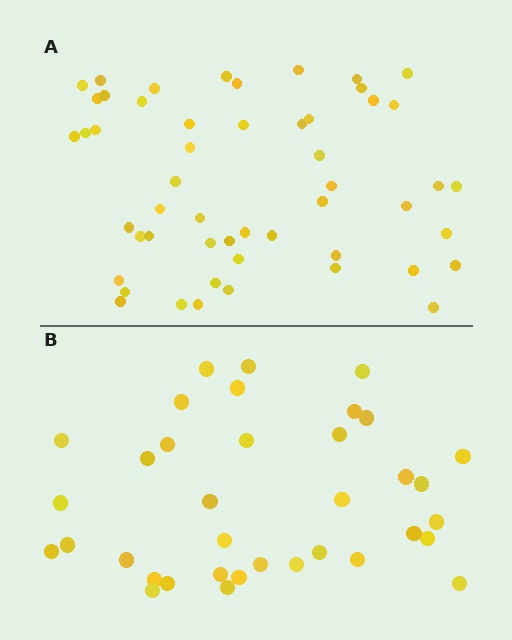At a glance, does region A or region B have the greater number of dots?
Region A (the top region) has more dots.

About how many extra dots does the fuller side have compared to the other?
Region A has approximately 15 more dots than region B.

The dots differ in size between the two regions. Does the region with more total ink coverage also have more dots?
No. Region B has more total ink coverage because its dots are larger, but region A actually contains more individual dots. Total area can be misleading — the number of items is what matters here.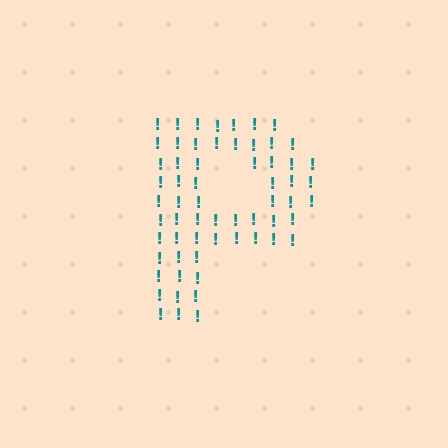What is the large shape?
The large shape is the letter P.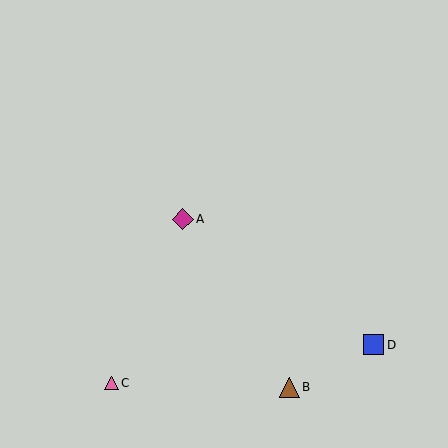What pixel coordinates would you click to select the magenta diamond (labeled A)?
Click at (183, 219) to select the magenta diamond A.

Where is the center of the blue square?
The center of the blue square is at (374, 345).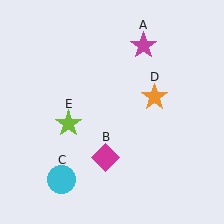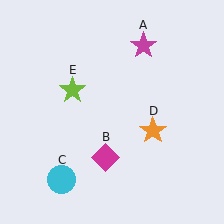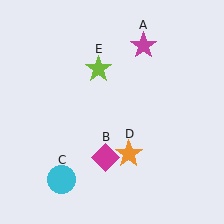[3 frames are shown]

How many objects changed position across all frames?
2 objects changed position: orange star (object D), lime star (object E).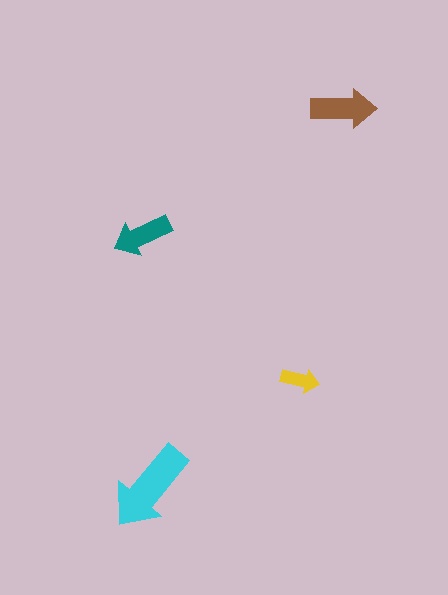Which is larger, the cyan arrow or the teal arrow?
The cyan one.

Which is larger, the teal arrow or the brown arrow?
The brown one.